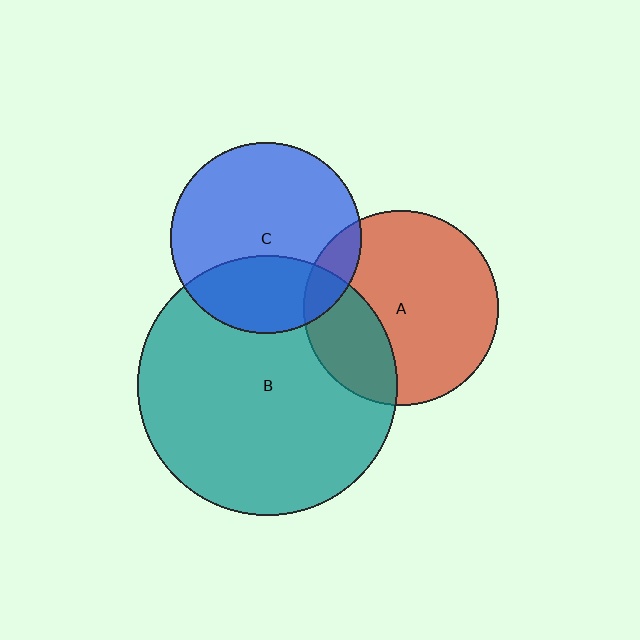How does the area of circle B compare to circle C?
Approximately 1.9 times.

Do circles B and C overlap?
Yes.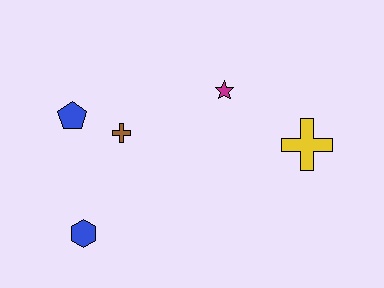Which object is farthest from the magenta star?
The blue hexagon is farthest from the magenta star.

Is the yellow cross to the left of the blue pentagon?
No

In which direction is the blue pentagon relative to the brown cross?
The blue pentagon is to the left of the brown cross.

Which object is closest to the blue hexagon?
The brown cross is closest to the blue hexagon.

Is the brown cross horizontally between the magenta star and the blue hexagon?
Yes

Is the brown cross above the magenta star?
No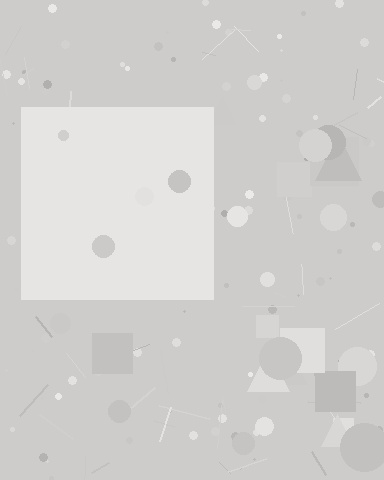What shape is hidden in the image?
A square is hidden in the image.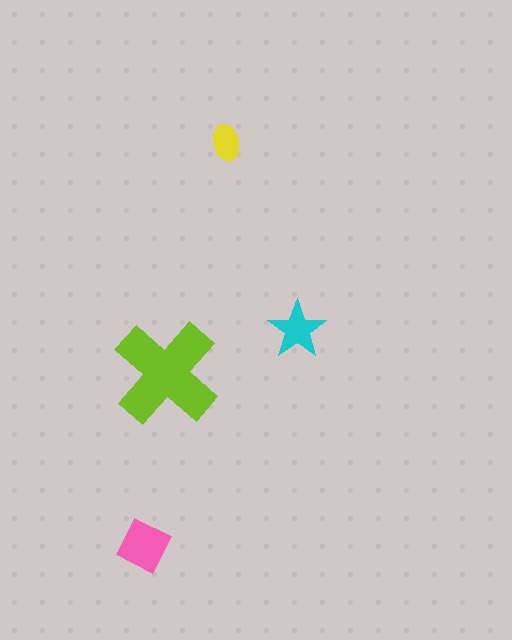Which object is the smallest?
The yellow ellipse.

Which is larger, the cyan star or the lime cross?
The lime cross.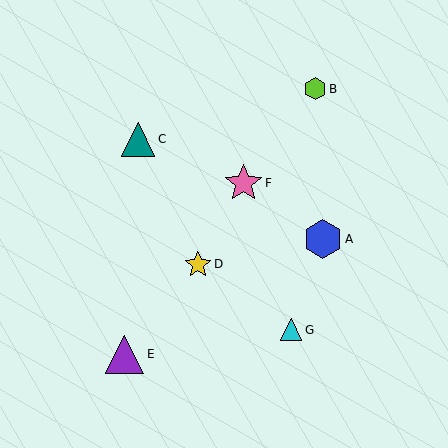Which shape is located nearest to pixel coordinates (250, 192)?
The pink star (labeled F) at (243, 183) is nearest to that location.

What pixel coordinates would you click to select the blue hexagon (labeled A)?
Click at (323, 239) to select the blue hexagon A.